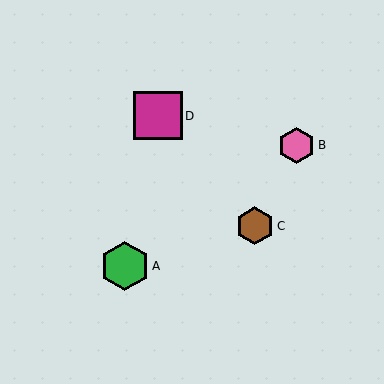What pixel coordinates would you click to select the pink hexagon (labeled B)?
Click at (296, 145) to select the pink hexagon B.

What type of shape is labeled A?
Shape A is a green hexagon.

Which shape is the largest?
The green hexagon (labeled A) is the largest.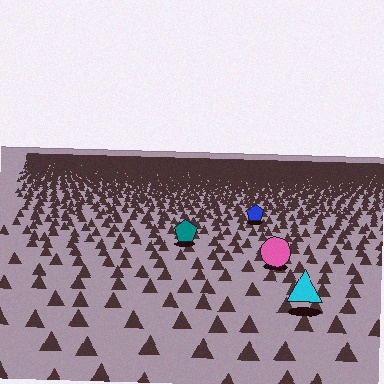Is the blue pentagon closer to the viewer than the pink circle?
No. The pink circle is closer — you can tell from the texture gradient: the ground texture is coarser near it.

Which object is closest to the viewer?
The cyan triangle is closest. The texture marks near it are larger and more spread out.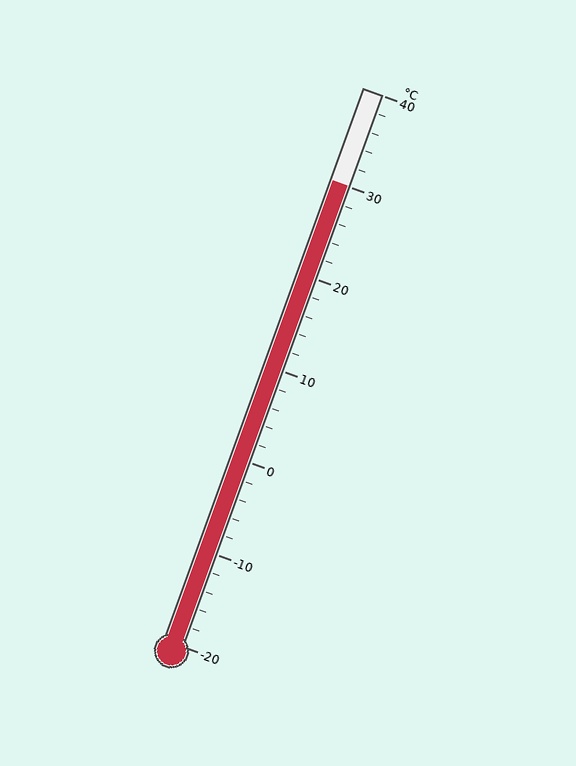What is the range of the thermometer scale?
The thermometer scale ranges from -20°C to 40°C.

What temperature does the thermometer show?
The thermometer shows approximately 30°C.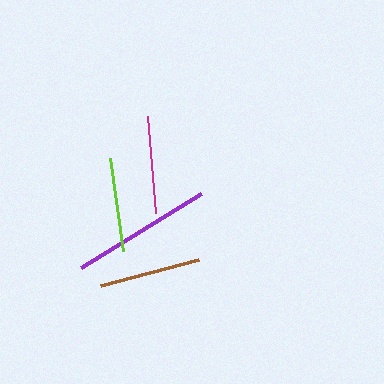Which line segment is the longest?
The purple line is the longest at approximately 141 pixels.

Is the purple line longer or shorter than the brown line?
The purple line is longer than the brown line.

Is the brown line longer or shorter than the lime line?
The brown line is longer than the lime line.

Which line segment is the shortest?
The lime line is the shortest at approximately 94 pixels.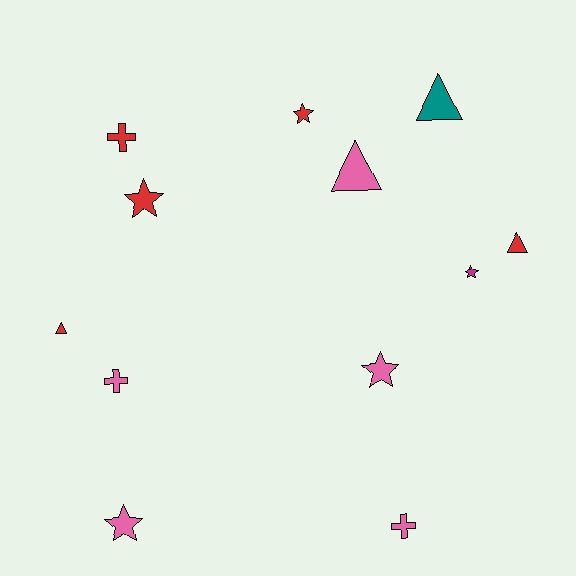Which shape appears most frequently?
Star, with 5 objects.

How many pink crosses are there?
There are 2 pink crosses.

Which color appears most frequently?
Pink, with 5 objects.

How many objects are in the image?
There are 12 objects.